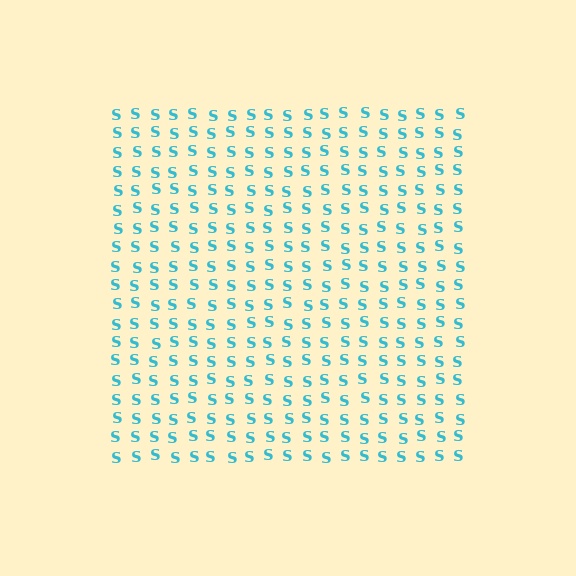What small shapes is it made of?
It is made of small letter S's.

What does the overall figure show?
The overall figure shows a square.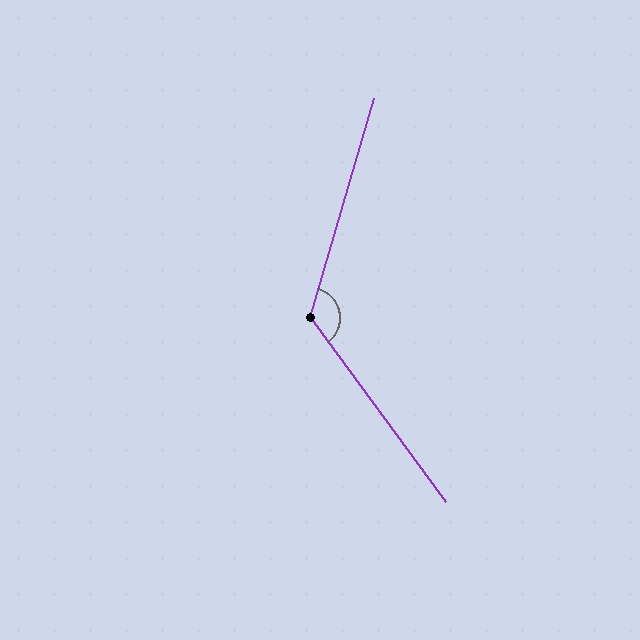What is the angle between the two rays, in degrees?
Approximately 128 degrees.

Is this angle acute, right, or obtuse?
It is obtuse.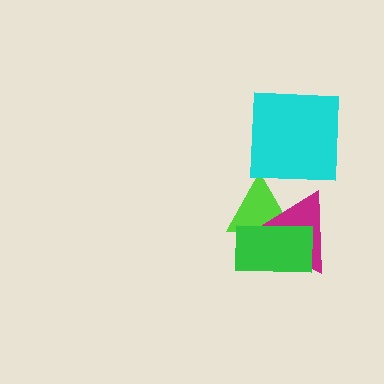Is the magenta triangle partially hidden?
Yes, it is partially covered by another shape.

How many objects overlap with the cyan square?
0 objects overlap with the cyan square.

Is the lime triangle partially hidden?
Yes, it is partially covered by another shape.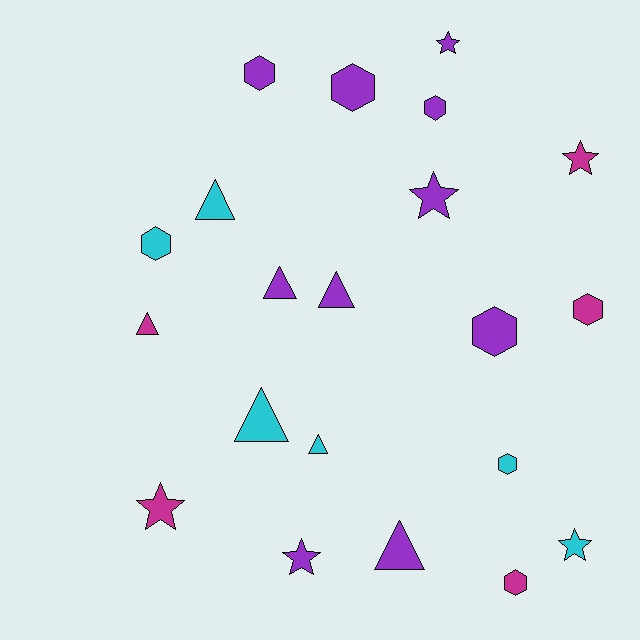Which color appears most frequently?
Purple, with 10 objects.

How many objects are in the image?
There are 21 objects.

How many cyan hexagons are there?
There are 2 cyan hexagons.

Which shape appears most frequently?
Hexagon, with 8 objects.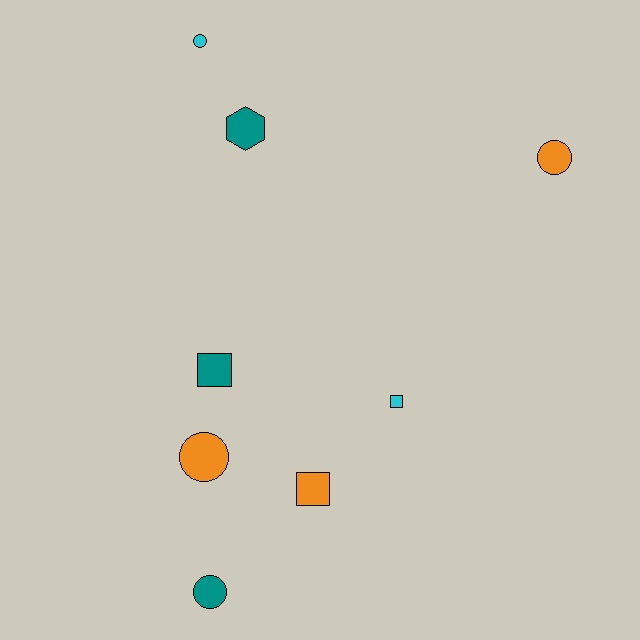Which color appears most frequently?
Teal, with 3 objects.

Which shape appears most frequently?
Circle, with 4 objects.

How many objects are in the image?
There are 8 objects.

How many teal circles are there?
There is 1 teal circle.